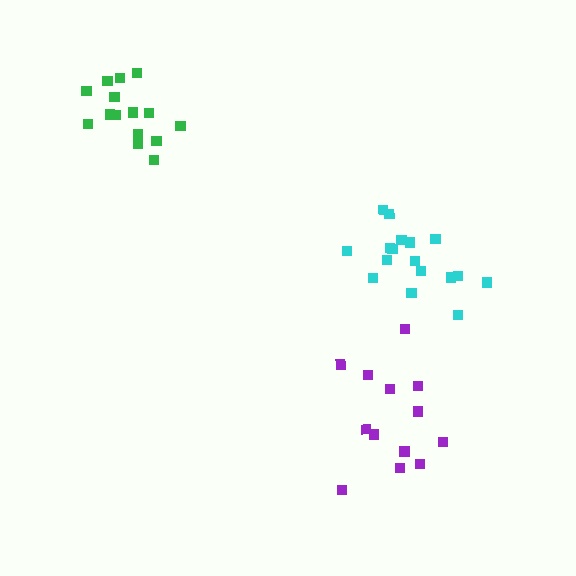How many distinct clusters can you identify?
There are 3 distinct clusters.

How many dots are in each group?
Group 1: 13 dots, Group 2: 17 dots, Group 3: 15 dots (45 total).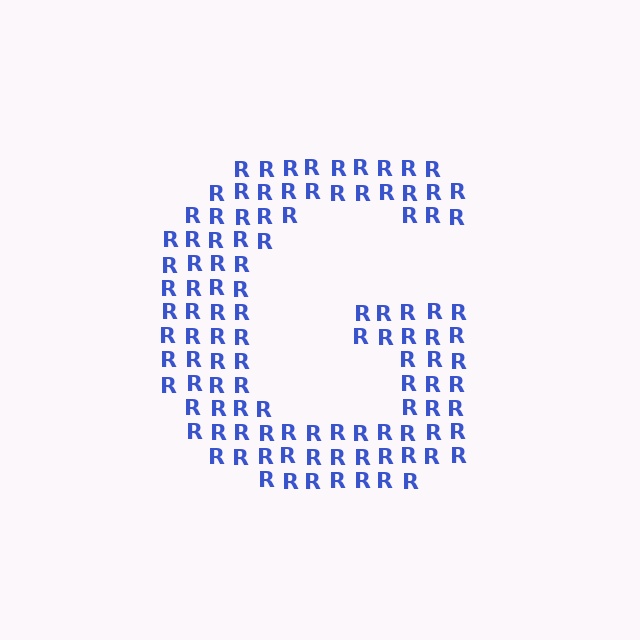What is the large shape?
The large shape is the letter G.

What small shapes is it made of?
It is made of small letter R's.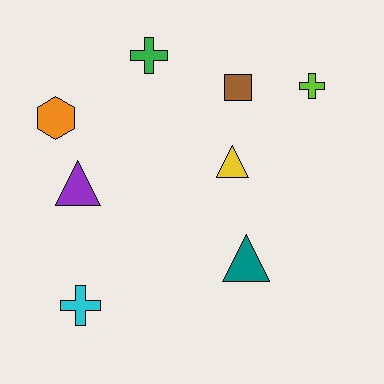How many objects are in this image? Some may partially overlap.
There are 8 objects.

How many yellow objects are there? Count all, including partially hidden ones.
There is 1 yellow object.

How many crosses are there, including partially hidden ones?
There are 3 crosses.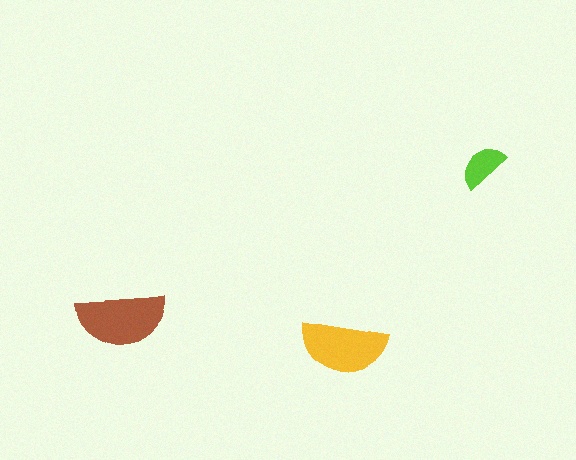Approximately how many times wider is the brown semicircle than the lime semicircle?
About 2 times wider.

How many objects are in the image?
There are 3 objects in the image.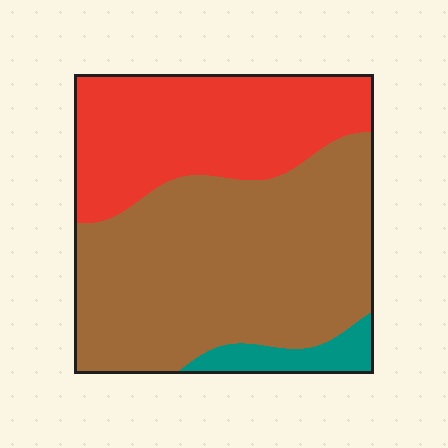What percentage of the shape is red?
Red covers 35% of the shape.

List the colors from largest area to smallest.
From largest to smallest: brown, red, teal.